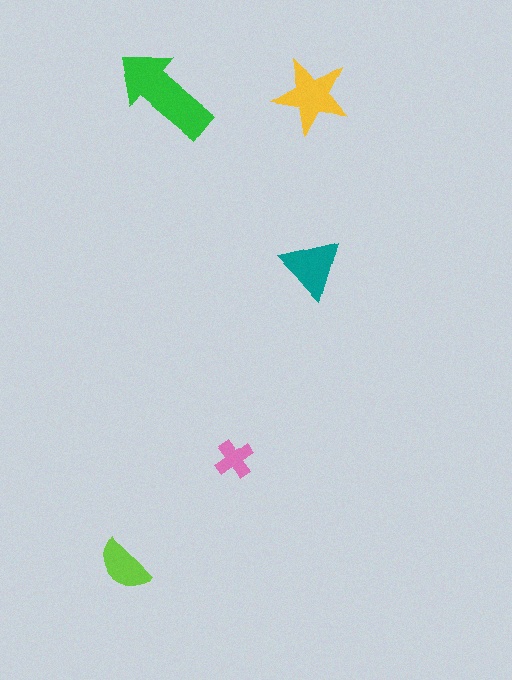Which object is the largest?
The green arrow.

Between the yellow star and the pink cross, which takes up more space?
The yellow star.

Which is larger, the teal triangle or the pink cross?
The teal triangle.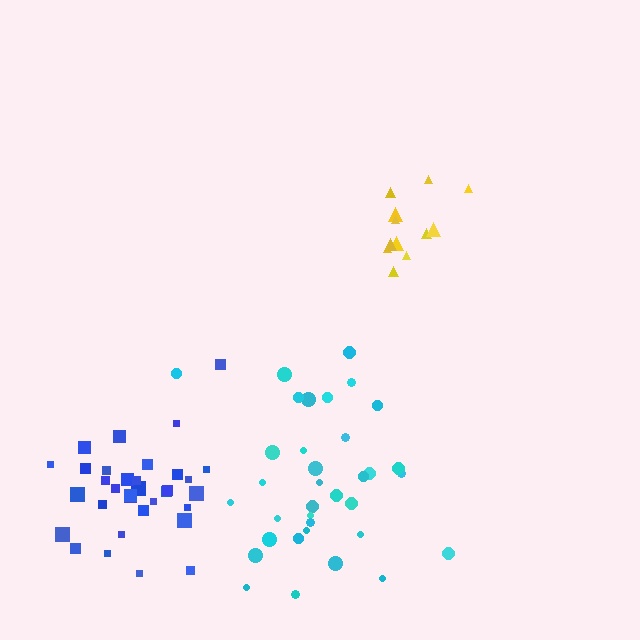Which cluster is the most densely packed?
Yellow.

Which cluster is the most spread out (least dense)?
Cyan.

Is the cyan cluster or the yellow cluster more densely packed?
Yellow.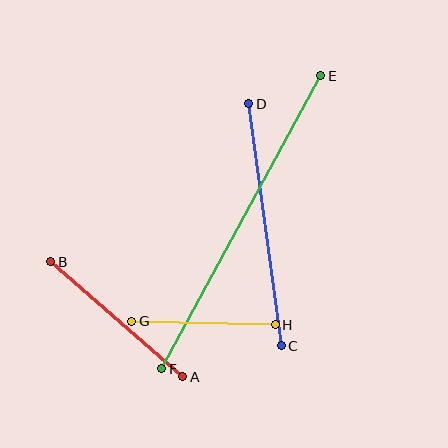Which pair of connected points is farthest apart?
Points E and F are farthest apart.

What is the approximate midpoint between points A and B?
The midpoint is at approximately (117, 319) pixels.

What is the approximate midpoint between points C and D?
The midpoint is at approximately (265, 225) pixels.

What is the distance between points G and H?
The distance is approximately 144 pixels.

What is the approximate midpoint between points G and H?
The midpoint is at approximately (204, 323) pixels.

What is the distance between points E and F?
The distance is approximately 333 pixels.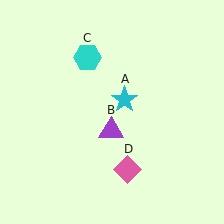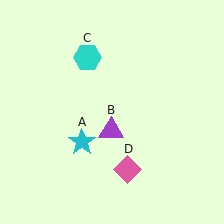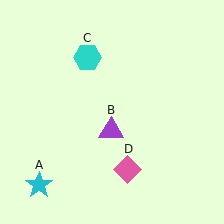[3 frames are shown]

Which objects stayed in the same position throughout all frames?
Purple triangle (object B) and cyan hexagon (object C) and pink diamond (object D) remained stationary.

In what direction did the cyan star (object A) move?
The cyan star (object A) moved down and to the left.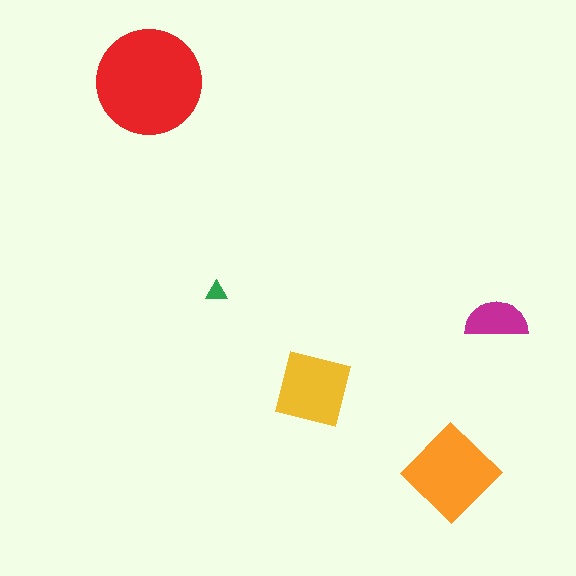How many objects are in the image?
There are 5 objects in the image.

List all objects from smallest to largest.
The green triangle, the magenta semicircle, the yellow square, the orange diamond, the red circle.